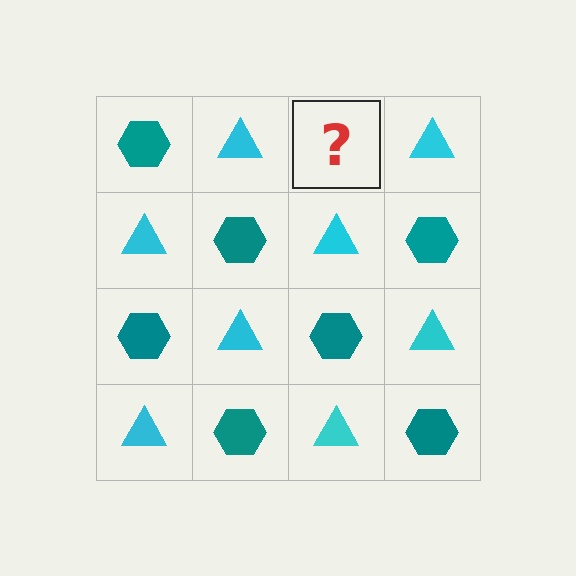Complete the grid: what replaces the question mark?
The question mark should be replaced with a teal hexagon.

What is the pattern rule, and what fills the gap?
The rule is that it alternates teal hexagon and cyan triangle in a checkerboard pattern. The gap should be filled with a teal hexagon.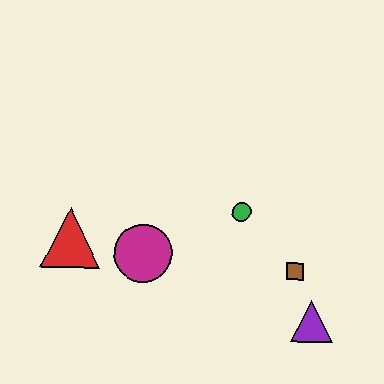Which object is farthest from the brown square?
The red triangle is farthest from the brown square.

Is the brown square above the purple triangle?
Yes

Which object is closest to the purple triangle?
The brown square is closest to the purple triangle.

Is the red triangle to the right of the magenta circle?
No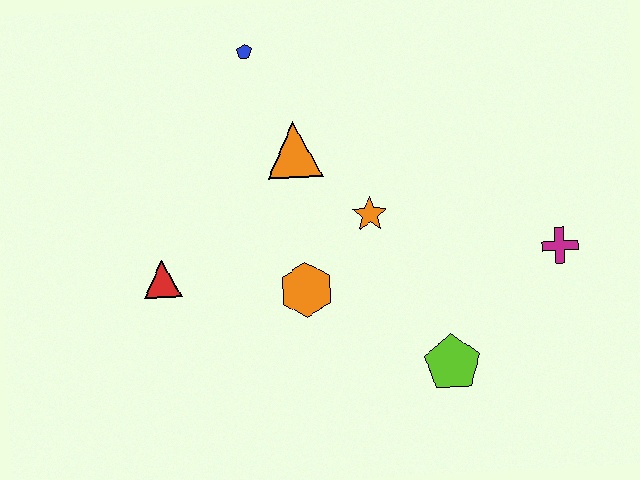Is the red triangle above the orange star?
No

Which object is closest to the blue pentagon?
The orange triangle is closest to the blue pentagon.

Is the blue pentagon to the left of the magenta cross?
Yes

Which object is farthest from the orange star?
The red triangle is farthest from the orange star.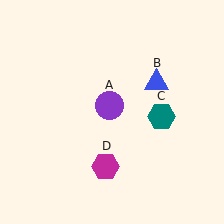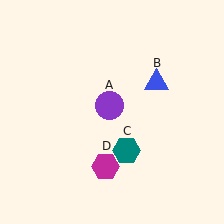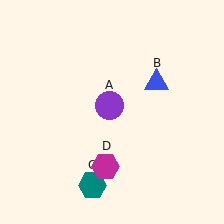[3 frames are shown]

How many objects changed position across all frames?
1 object changed position: teal hexagon (object C).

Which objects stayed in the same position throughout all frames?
Purple circle (object A) and blue triangle (object B) and magenta hexagon (object D) remained stationary.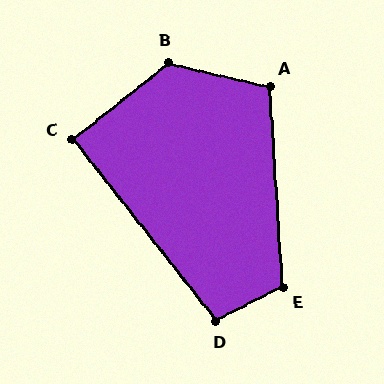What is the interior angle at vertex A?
Approximately 107 degrees (obtuse).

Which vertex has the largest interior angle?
B, at approximately 128 degrees.